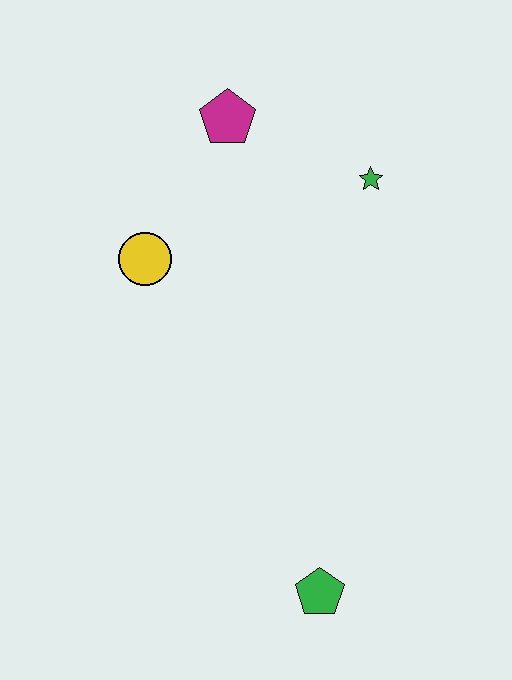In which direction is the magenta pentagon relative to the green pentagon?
The magenta pentagon is above the green pentagon.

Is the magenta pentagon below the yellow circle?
No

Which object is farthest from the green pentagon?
The magenta pentagon is farthest from the green pentagon.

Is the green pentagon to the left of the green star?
Yes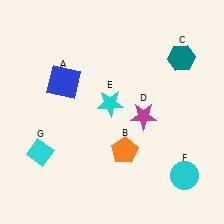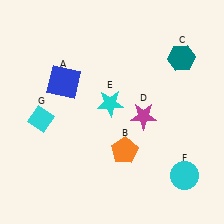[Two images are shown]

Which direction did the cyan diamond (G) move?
The cyan diamond (G) moved up.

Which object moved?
The cyan diamond (G) moved up.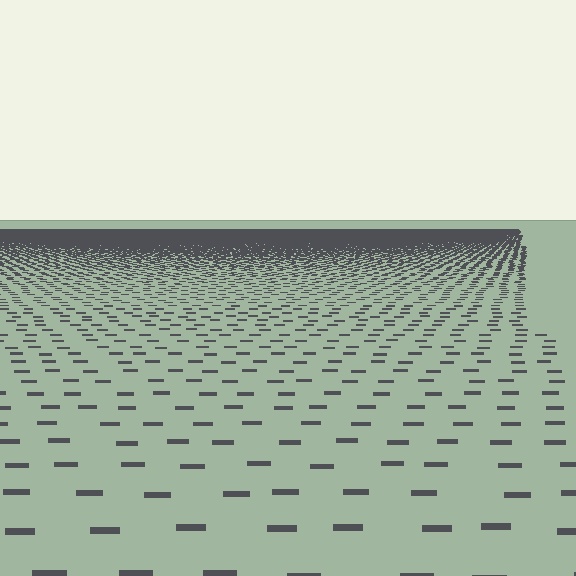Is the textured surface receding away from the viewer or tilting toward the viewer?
The surface is receding away from the viewer. Texture elements get smaller and denser toward the top.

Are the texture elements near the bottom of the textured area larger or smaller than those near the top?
Larger. Near the bottom, elements are closer to the viewer and appear at a bigger on-screen size.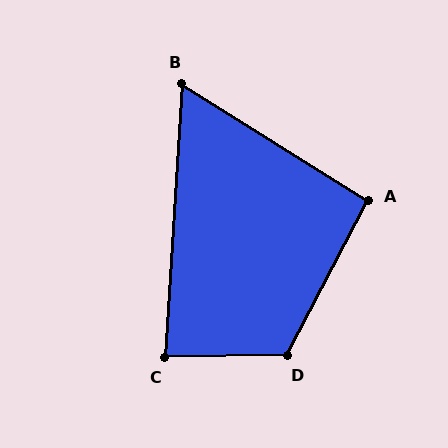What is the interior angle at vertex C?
Approximately 86 degrees (approximately right).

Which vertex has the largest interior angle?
D, at approximately 118 degrees.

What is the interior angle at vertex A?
Approximately 94 degrees (approximately right).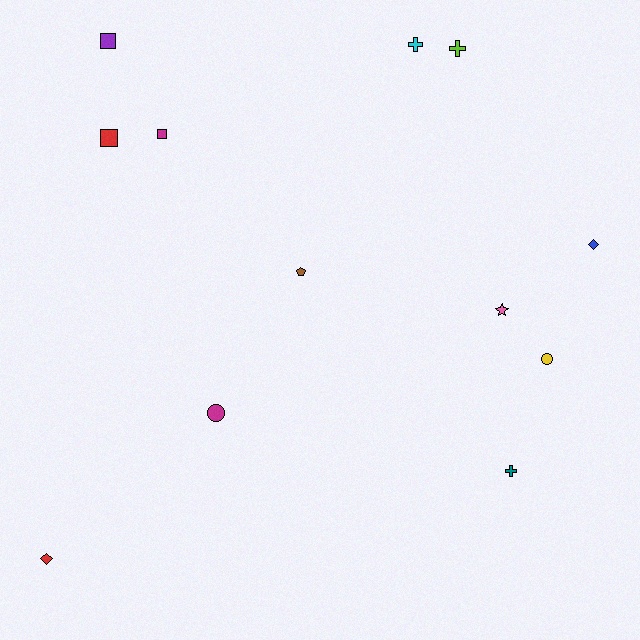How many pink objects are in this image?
There is 1 pink object.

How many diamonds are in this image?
There are 2 diamonds.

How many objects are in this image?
There are 12 objects.